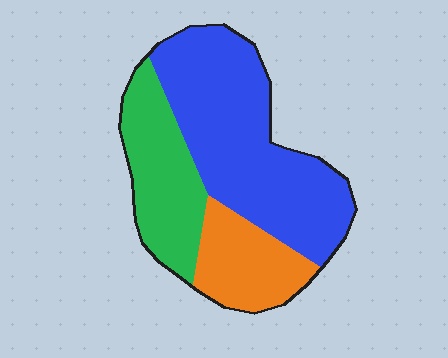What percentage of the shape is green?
Green takes up about one quarter (1/4) of the shape.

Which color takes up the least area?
Orange, at roughly 20%.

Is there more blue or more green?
Blue.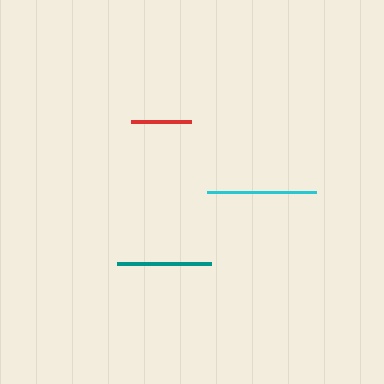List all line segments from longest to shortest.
From longest to shortest: cyan, teal, red.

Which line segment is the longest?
The cyan line is the longest at approximately 109 pixels.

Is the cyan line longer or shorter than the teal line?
The cyan line is longer than the teal line.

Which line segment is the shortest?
The red line is the shortest at approximately 60 pixels.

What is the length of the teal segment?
The teal segment is approximately 94 pixels long.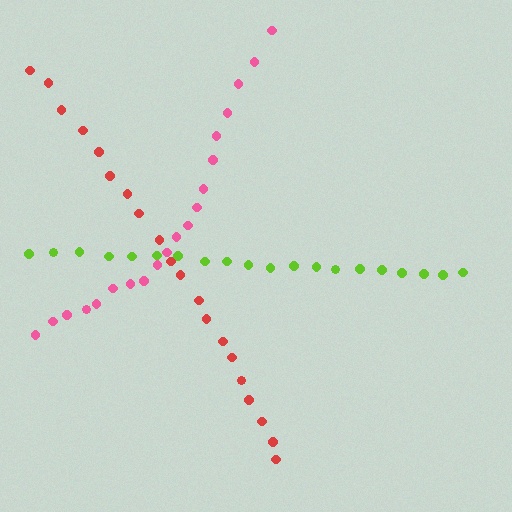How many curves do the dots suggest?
There are 3 distinct paths.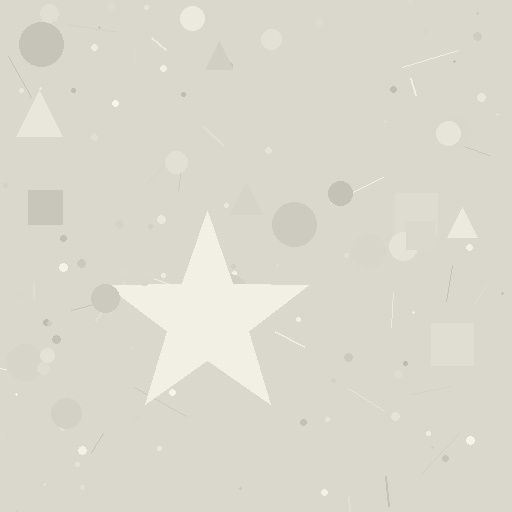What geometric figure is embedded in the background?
A star is embedded in the background.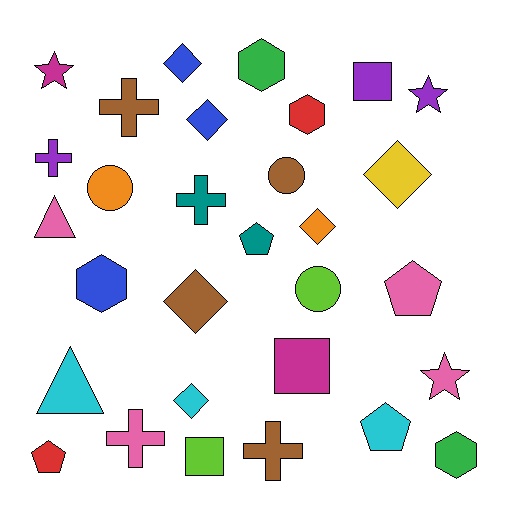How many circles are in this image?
There are 3 circles.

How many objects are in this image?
There are 30 objects.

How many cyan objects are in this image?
There are 3 cyan objects.